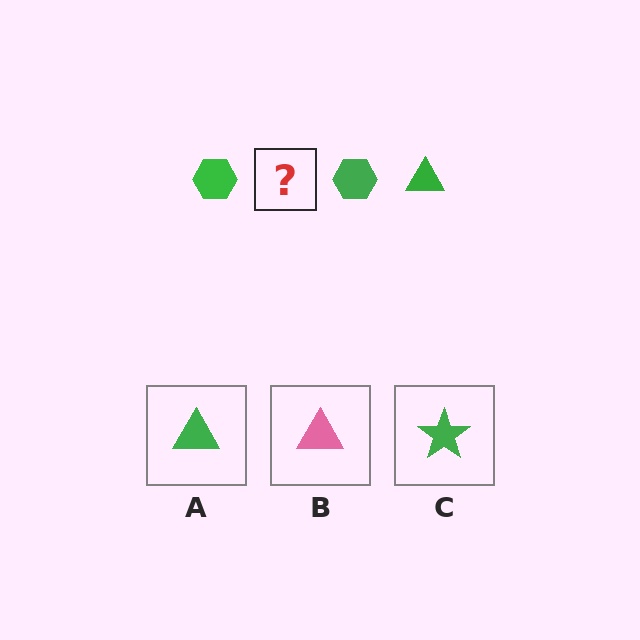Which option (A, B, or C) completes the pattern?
A.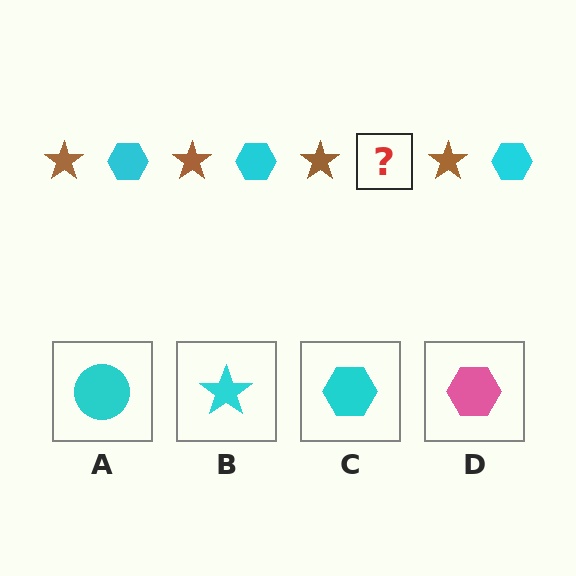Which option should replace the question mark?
Option C.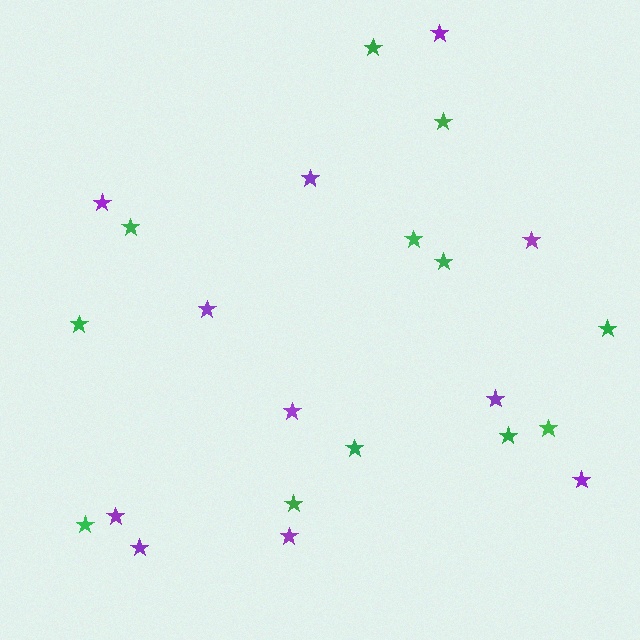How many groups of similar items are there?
There are 2 groups: one group of green stars (12) and one group of purple stars (11).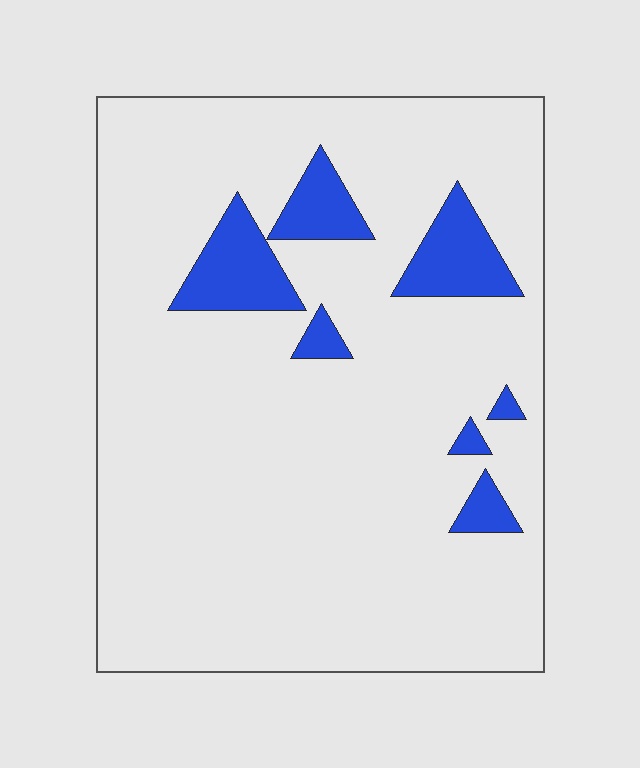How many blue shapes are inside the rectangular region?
7.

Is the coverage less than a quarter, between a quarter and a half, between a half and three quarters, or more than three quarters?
Less than a quarter.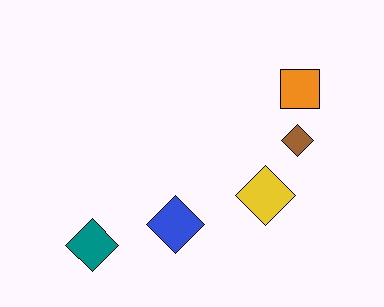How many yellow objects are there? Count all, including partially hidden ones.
There is 1 yellow object.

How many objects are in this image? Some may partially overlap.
There are 5 objects.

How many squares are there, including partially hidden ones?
There is 1 square.